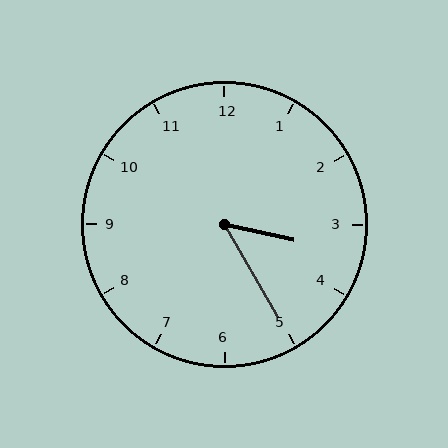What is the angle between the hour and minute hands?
Approximately 48 degrees.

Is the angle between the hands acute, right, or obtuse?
It is acute.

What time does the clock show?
3:25.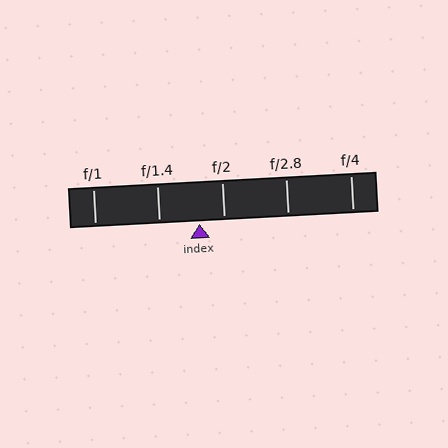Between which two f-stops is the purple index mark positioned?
The index mark is between f/1.4 and f/2.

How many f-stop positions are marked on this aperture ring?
There are 5 f-stop positions marked.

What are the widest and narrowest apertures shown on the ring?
The widest aperture shown is f/1 and the narrowest is f/4.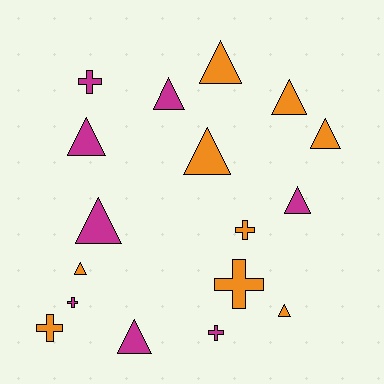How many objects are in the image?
There are 17 objects.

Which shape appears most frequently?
Triangle, with 11 objects.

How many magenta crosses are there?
There are 3 magenta crosses.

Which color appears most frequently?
Orange, with 9 objects.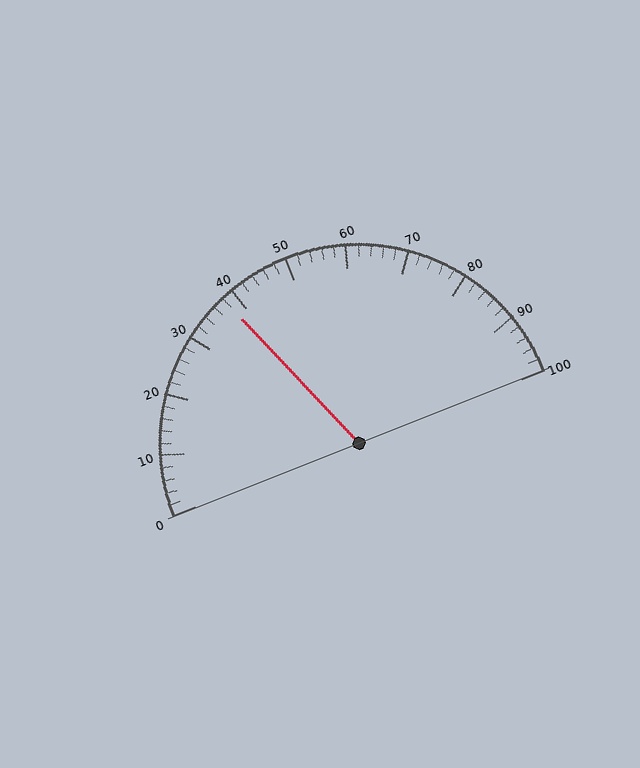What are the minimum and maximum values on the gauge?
The gauge ranges from 0 to 100.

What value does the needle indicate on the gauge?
The needle indicates approximately 38.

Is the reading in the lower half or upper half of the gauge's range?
The reading is in the lower half of the range (0 to 100).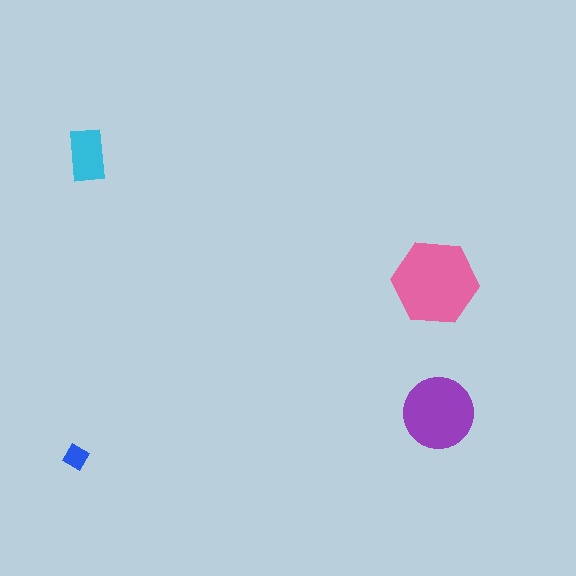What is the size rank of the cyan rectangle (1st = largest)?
3rd.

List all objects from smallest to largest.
The blue diamond, the cyan rectangle, the purple circle, the pink hexagon.